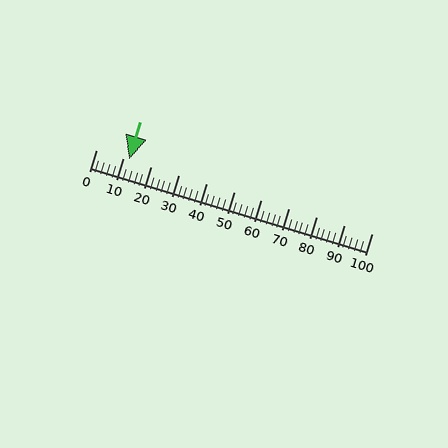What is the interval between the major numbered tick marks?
The major tick marks are spaced 10 units apart.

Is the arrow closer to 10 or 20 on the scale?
The arrow is closer to 10.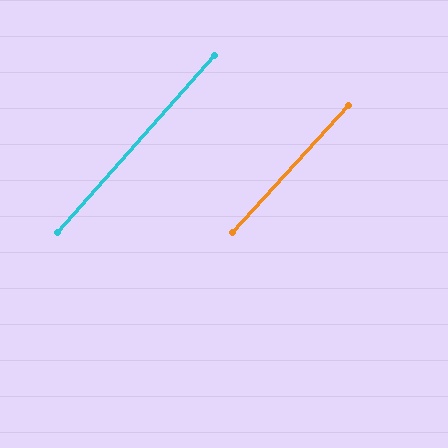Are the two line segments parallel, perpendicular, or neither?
Parallel — their directions differ by only 1.0°.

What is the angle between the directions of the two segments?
Approximately 1 degree.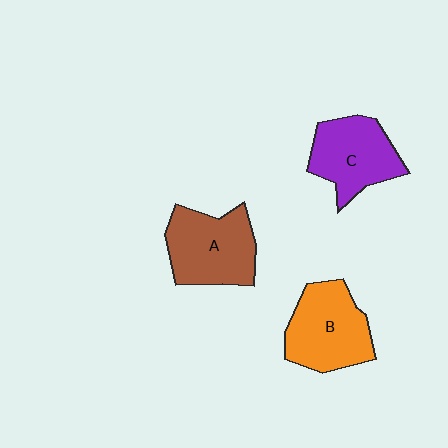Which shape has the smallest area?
Shape C (purple).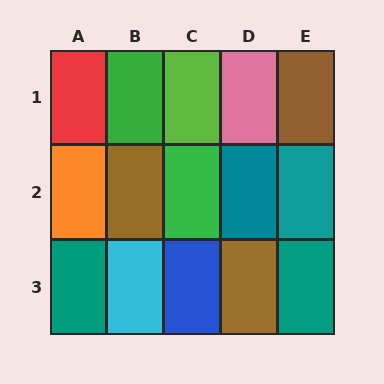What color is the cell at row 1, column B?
Green.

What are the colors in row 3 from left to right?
Teal, cyan, blue, brown, teal.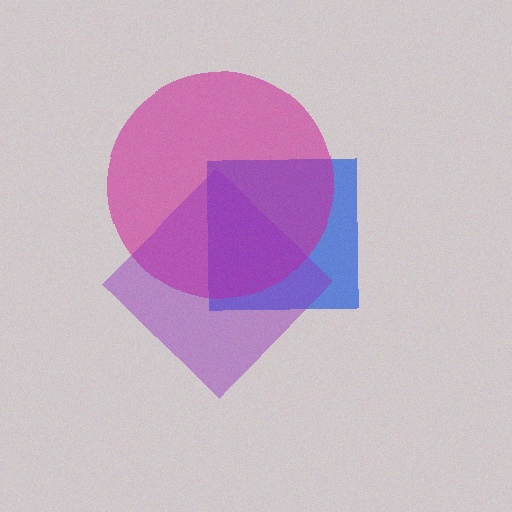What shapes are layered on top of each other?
The layered shapes are: a blue square, a magenta circle, a purple diamond.